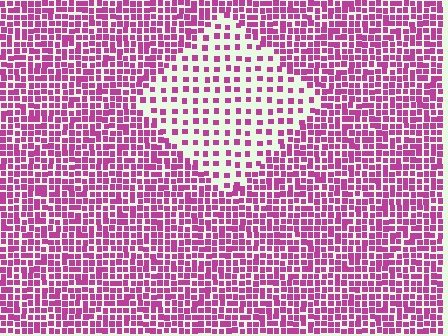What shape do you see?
I see a diamond.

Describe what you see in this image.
The image contains small magenta elements arranged at two different densities. A diamond-shaped region is visible where the elements are less densely packed than the surrounding area.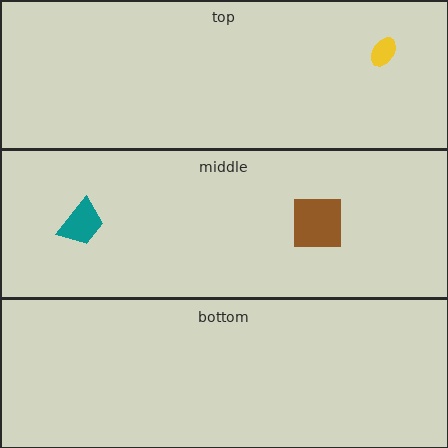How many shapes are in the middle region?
2.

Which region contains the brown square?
The middle region.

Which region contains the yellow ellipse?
The top region.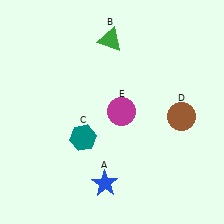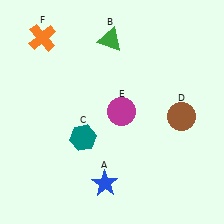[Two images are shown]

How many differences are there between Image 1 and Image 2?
There is 1 difference between the two images.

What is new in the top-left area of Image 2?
An orange cross (F) was added in the top-left area of Image 2.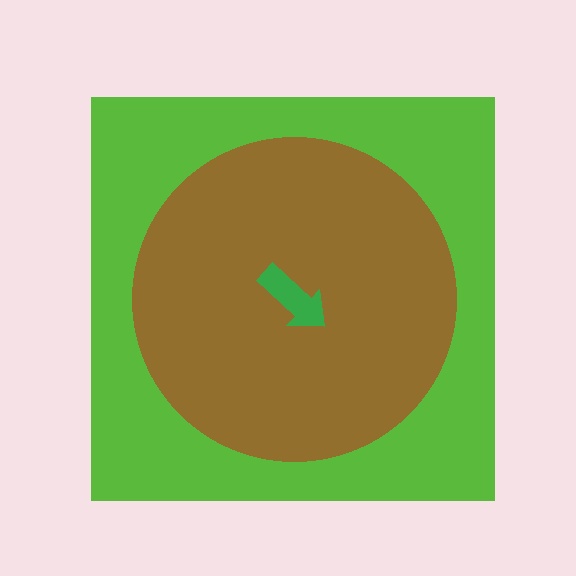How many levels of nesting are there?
3.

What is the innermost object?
The green arrow.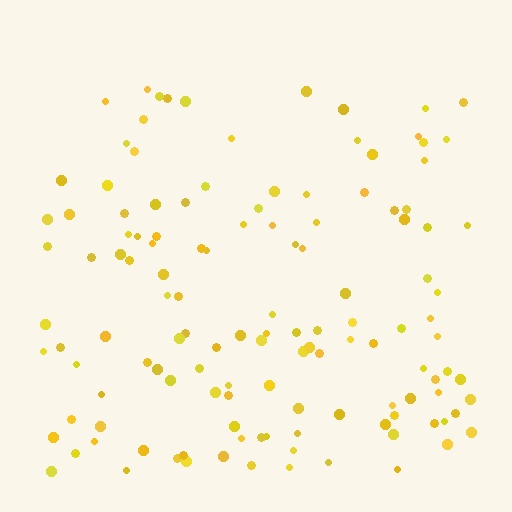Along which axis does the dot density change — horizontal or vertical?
Vertical.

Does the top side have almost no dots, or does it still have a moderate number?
Still a moderate number, just noticeably fewer than the bottom.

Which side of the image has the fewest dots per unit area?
The top.